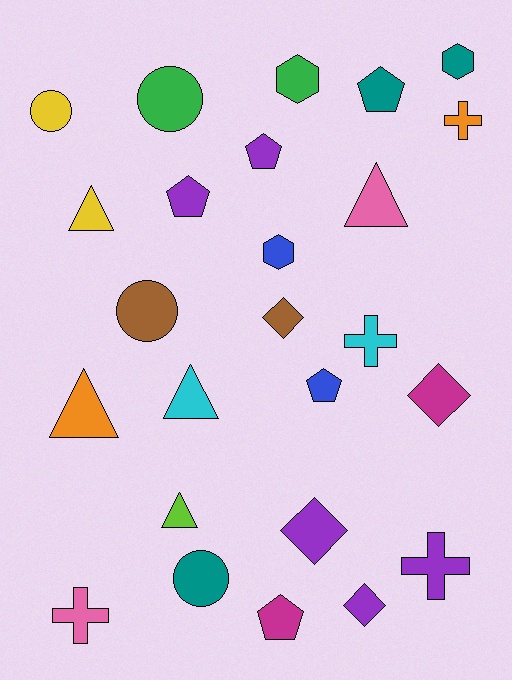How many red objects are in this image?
There are no red objects.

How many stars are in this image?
There are no stars.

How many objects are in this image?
There are 25 objects.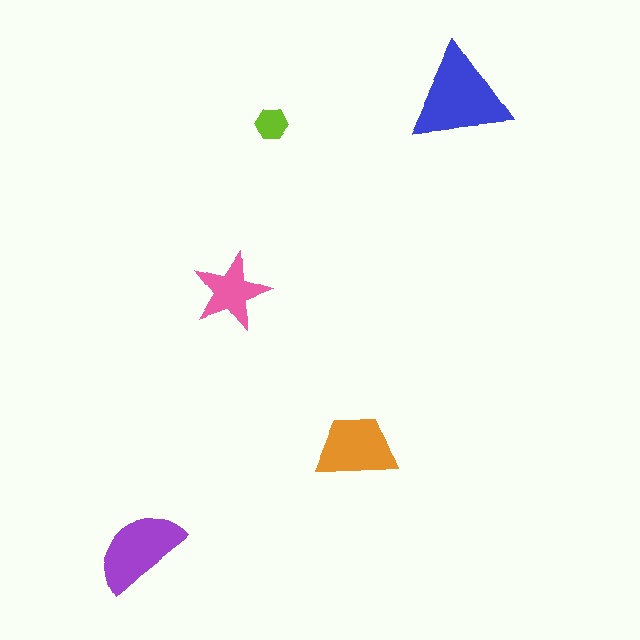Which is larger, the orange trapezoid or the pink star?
The orange trapezoid.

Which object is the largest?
The blue triangle.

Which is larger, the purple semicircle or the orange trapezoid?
The purple semicircle.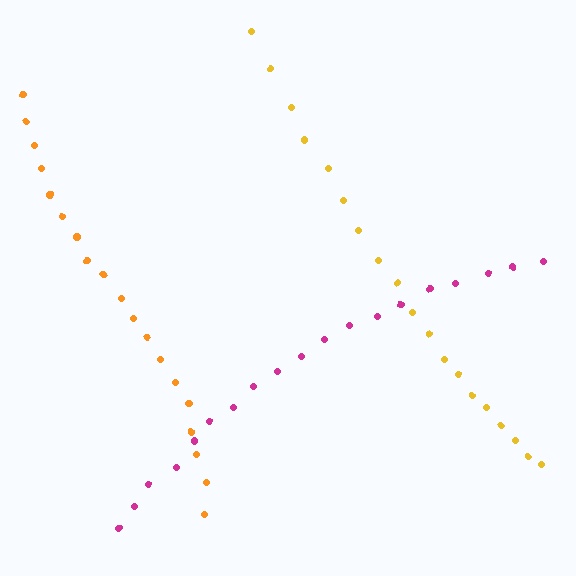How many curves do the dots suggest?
There are 3 distinct paths.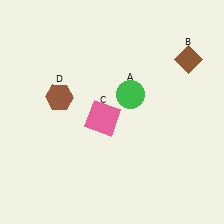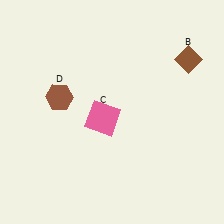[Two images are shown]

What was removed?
The green circle (A) was removed in Image 2.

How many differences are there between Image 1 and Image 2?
There is 1 difference between the two images.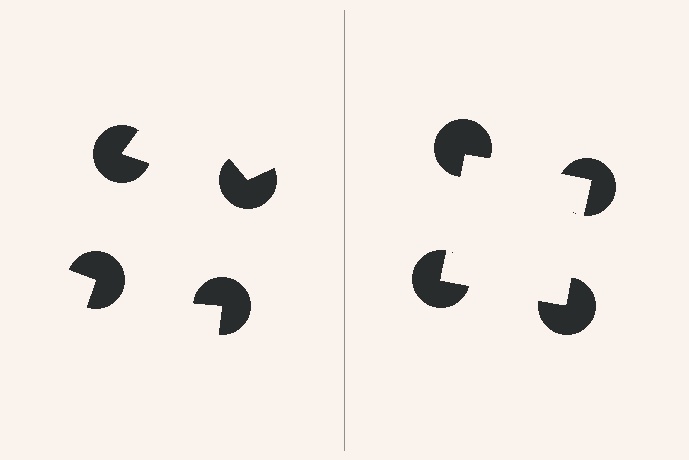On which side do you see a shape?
An illusory square appears on the right side. On the left side the wedge cuts are rotated, so no coherent shape forms.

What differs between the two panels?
The pac-man discs are positioned identically on both sides; only the wedge orientations differ. On the right they align to a square; on the left they are misaligned.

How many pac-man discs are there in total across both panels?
8 — 4 on each side.